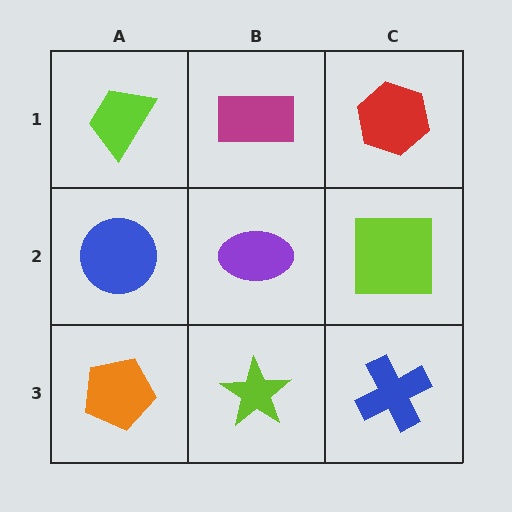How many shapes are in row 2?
3 shapes.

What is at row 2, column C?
A lime square.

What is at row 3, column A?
An orange pentagon.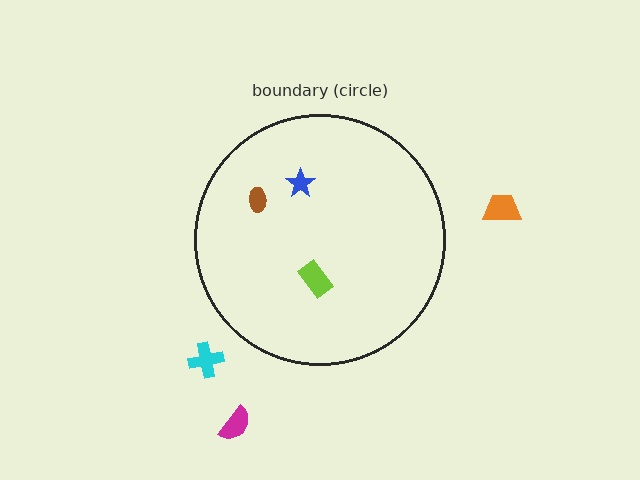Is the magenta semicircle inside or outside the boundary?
Outside.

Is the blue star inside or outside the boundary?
Inside.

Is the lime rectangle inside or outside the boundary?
Inside.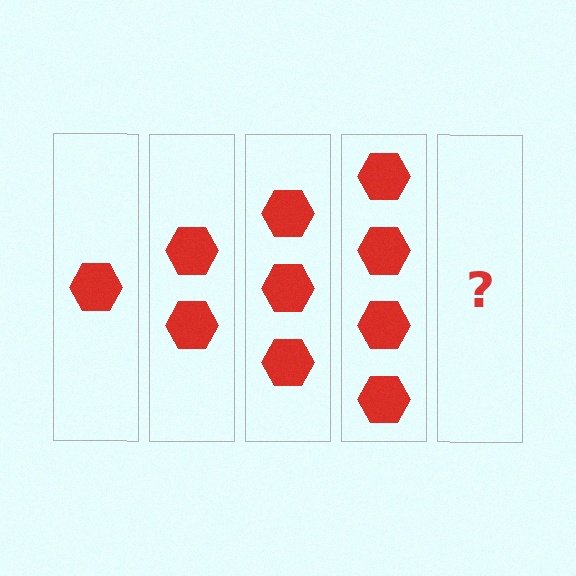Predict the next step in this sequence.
The next step is 5 hexagons.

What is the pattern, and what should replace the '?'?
The pattern is that each step adds one more hexagon. The '?' should be 5 hexagons.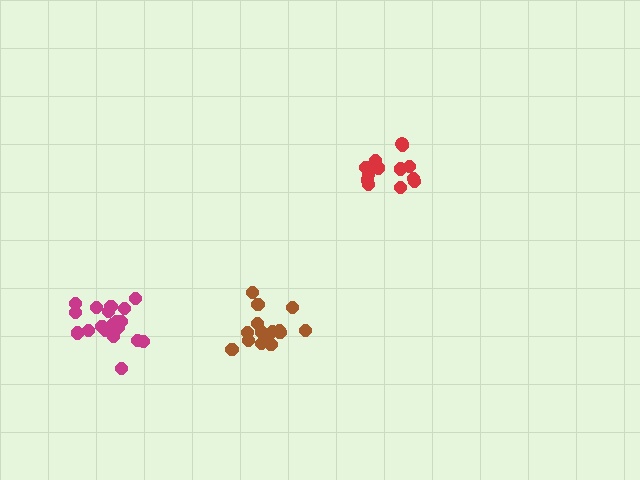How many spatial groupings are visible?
There are 3 spatial groupings.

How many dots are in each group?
Group 1: 14 dots, Group 2: 19 dots, Group 3: 15 dots (48 total).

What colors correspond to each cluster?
The clusters are colored: red, magenta, brown.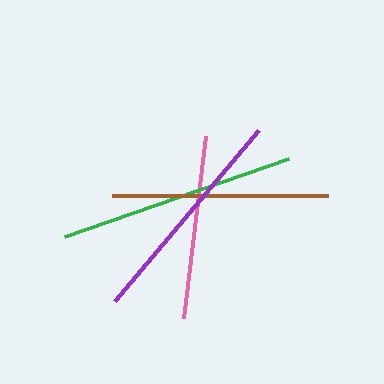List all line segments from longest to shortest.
From longest to shortest: green, purple, brown, pink.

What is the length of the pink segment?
The pink segment is approximately 183 pixels long.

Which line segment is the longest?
The green line is the longest at approximately 238 pixels.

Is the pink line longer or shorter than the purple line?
The purple line is longer than the pink line.